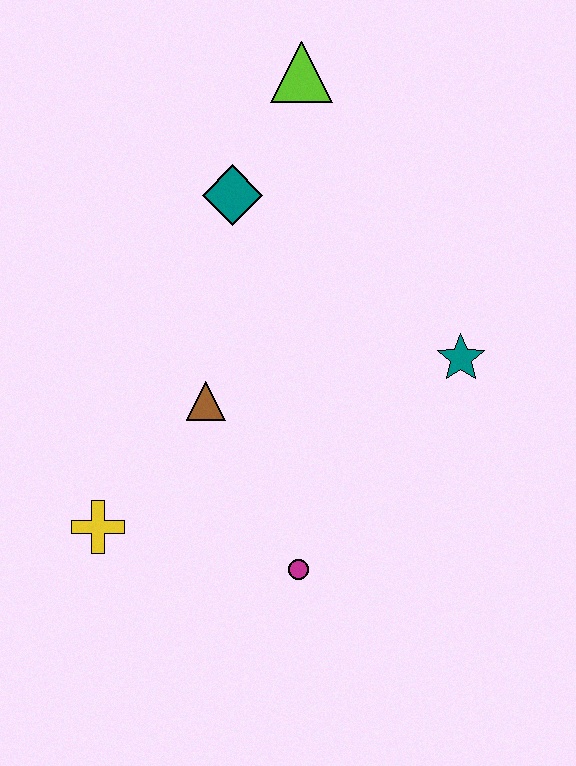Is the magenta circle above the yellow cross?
No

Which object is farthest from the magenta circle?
The lime triangle is farthest from the magenta circle.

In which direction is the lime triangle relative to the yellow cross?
The lime triangle is above the yellow cross.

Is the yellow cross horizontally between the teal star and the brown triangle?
No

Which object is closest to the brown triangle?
The yellow cross is closest to the brown triangle.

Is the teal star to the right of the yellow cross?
Yes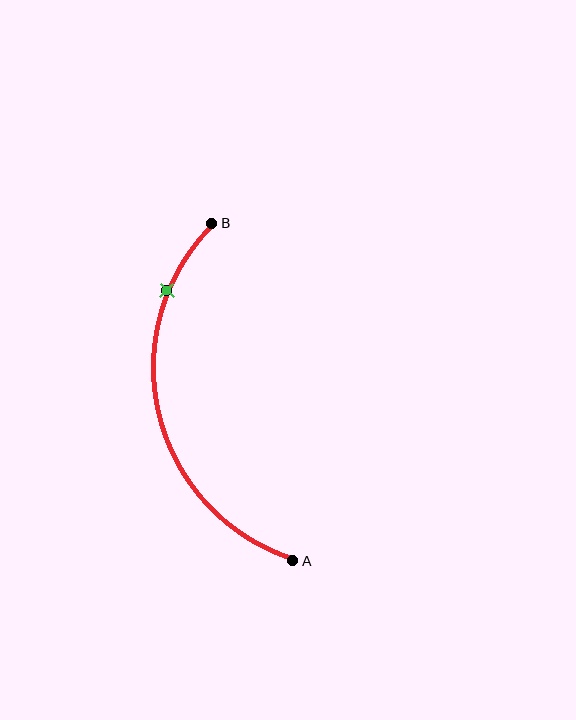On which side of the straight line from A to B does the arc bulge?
The arc bulges to the left of the straight line connecting A and B.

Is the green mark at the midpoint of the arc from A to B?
No. The green mark lies on the arc but is closer to endpoint B. The arc midpoint would be at the point on the curve equidistant along the arc from both A and B.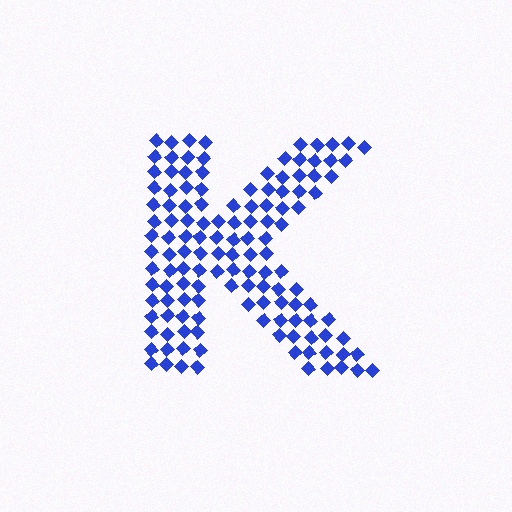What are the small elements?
The small elements are diamonds.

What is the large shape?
The large shape is the letter K.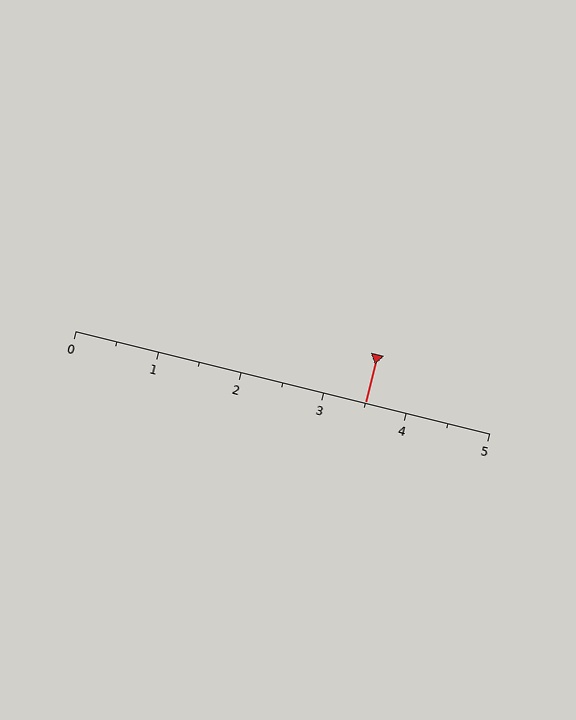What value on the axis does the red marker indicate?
The marker indicates approximately 3.5.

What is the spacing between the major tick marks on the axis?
The major ticks are spaced 1 apart.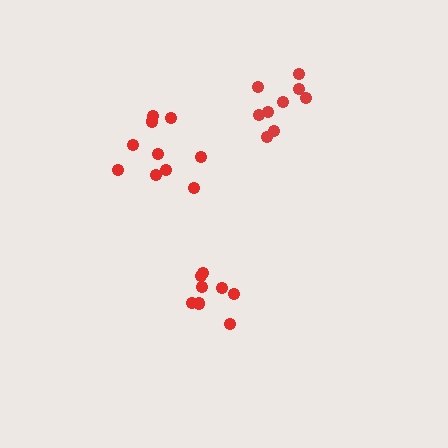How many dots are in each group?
Group 1: 8 dots, Group 2: 10 dots, Group 3: 9 dots (27 total).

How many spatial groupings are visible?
There are 3 spatial groupings.